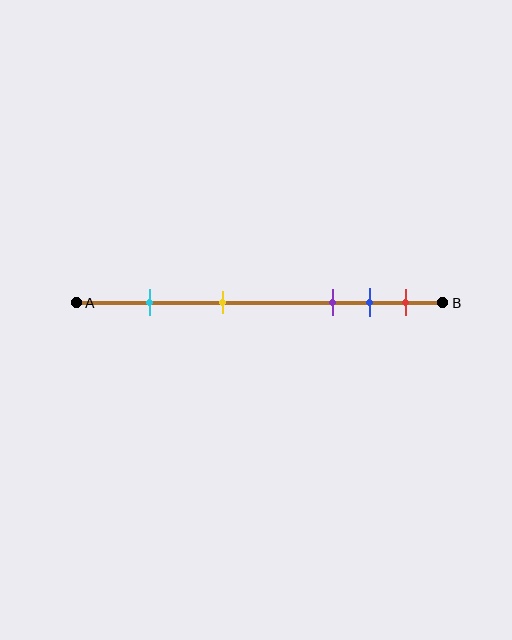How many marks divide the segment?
There are 5 marks dividing the segment.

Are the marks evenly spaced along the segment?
No, the marks are not evenly spaced.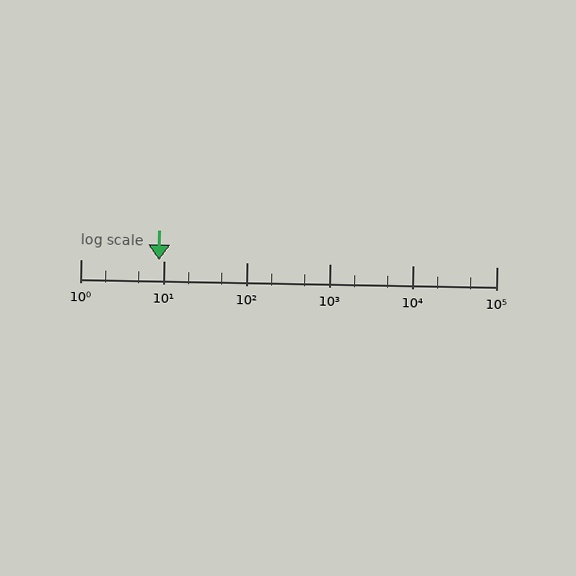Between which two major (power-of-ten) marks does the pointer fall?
The pointer is between 1 and 10.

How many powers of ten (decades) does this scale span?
The scale spans 5 decades, from 1 to 100000.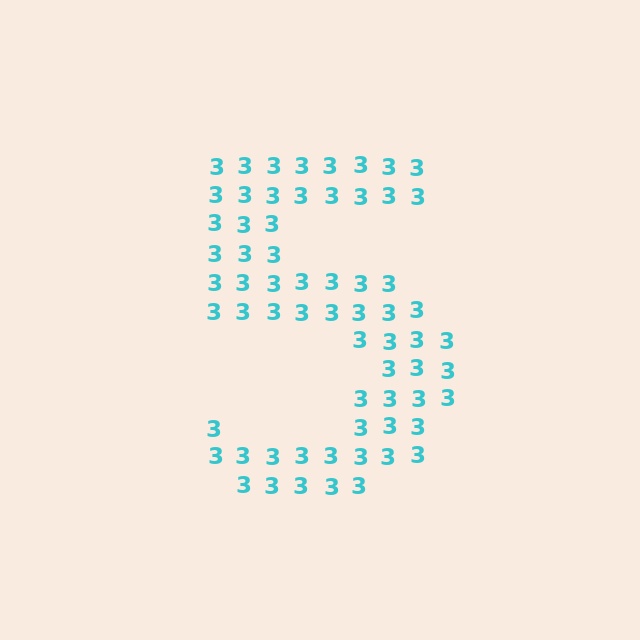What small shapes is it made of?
It is made of small digit 3's.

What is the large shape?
The large shape is the digit 5.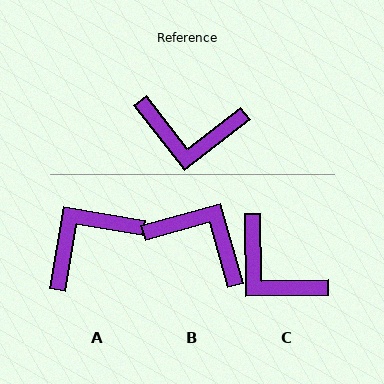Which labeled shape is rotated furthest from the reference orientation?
B, about 157 degrees away.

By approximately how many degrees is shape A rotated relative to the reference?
Approximately 137 degrees clockwise.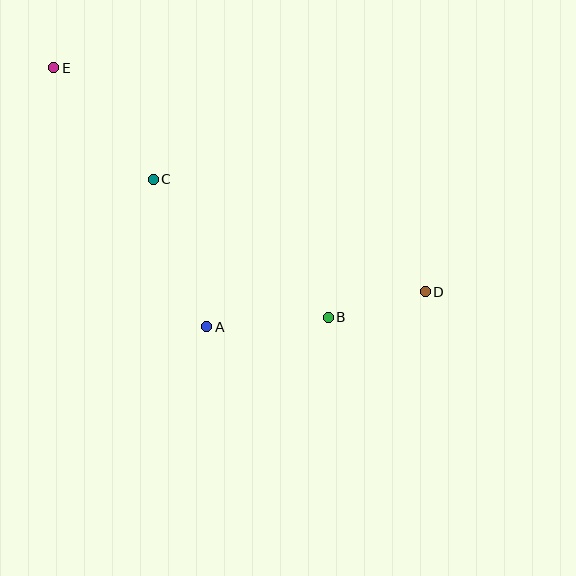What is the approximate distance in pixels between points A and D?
The distance between A and D is approximately 221 pixels.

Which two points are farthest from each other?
Points D and E are farthest from each other.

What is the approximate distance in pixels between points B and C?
The distance between B and C is approximately 223 pixels.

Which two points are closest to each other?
Points B and D are closest to each other.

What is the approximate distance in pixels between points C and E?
The distance between C and E is approximately 149 pixels.